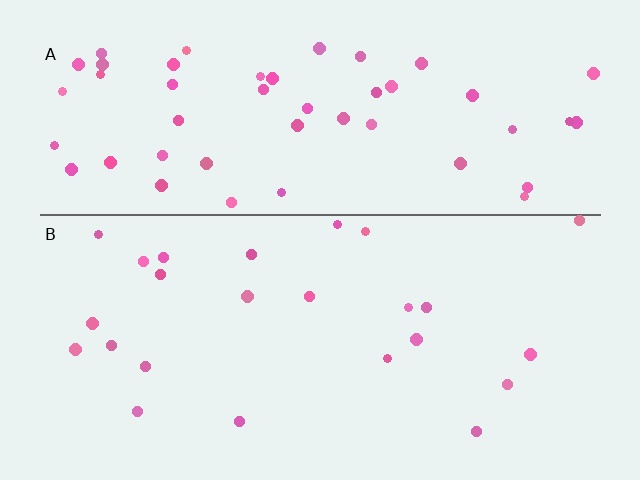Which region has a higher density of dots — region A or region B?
A (the top).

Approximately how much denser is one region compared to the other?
Approximately 2.1× — region A over region B.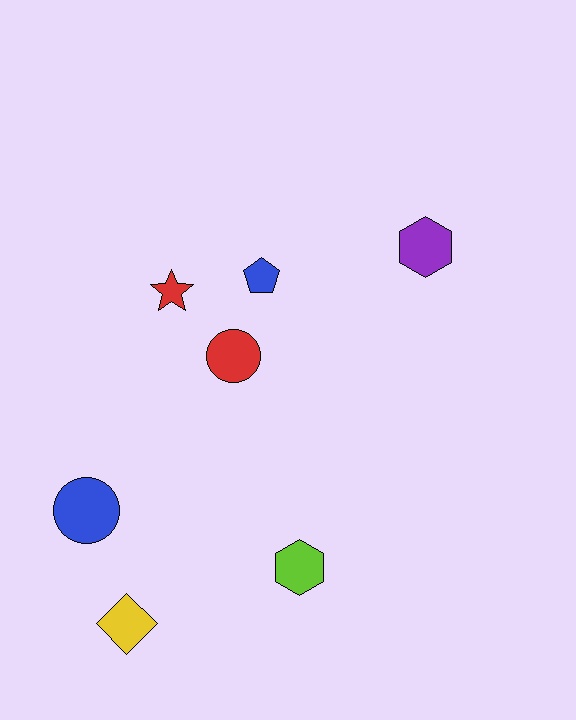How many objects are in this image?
There are 7 objects.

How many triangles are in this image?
There are no triangles.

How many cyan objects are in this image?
There are no cyan objects.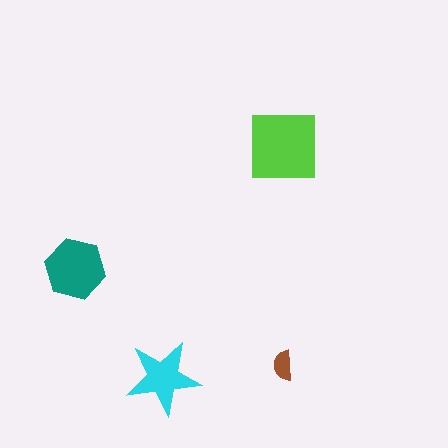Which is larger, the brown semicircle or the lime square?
The lime square.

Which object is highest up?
The lime square is topmost.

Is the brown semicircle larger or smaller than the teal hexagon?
Smaller.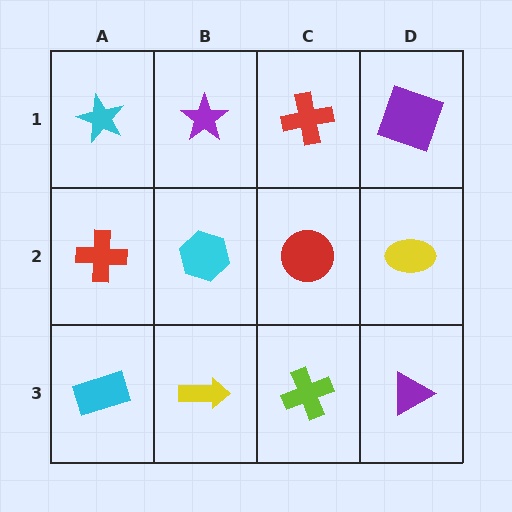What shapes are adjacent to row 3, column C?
A red circle (row 2, column C), a yellow arrow (row 3, column B), a purple triangle (row 3, column D).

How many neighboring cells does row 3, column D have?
2.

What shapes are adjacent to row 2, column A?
A cyan star (row 1, column A), a cyan rectangle (row 3, column A), a cyan hexagon (row 2, column B).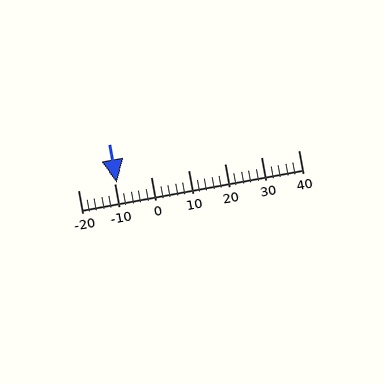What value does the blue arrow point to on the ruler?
The blue arrow points to approximately -10.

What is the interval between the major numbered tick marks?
The major tick marks are spaced 10 units apart.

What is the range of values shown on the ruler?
The ruler shows values from -20 to 40.